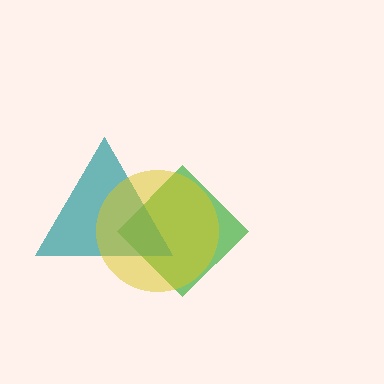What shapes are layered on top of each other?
The layered shapes are: a green diamond, a teal triangle, a yellow circle.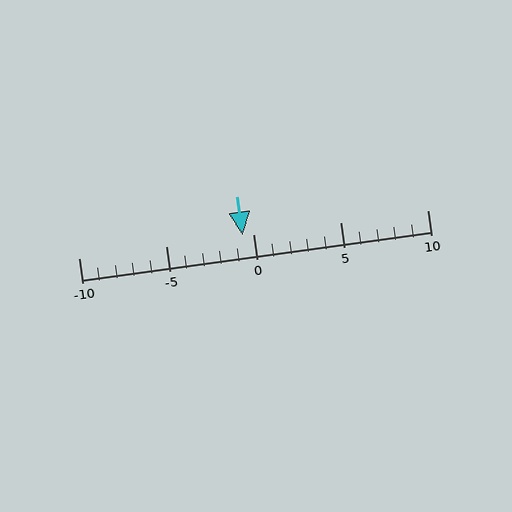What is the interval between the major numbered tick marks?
The major tick marks are spaced 5 units apart.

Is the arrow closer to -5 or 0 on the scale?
The arrow is closer to 0.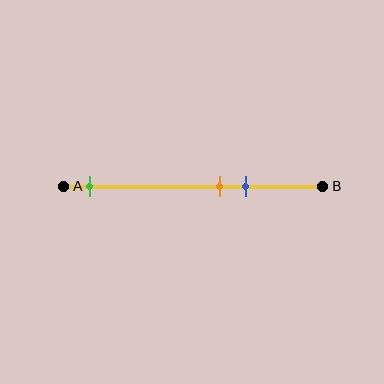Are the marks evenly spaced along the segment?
No, the marks are not evenly spaced.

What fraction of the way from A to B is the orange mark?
The orange mark is approximately 60% (0.6) of the way from A to B.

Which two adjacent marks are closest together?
The orange and blue marks are the closest adjacent pair.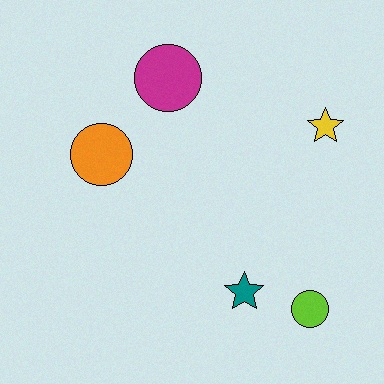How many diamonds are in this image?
There are no diamonds.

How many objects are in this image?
There are 5 objects.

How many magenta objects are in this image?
There is 1 magenta object.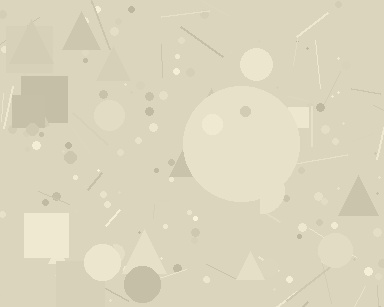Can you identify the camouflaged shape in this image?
The camouflaged shape is a circle.